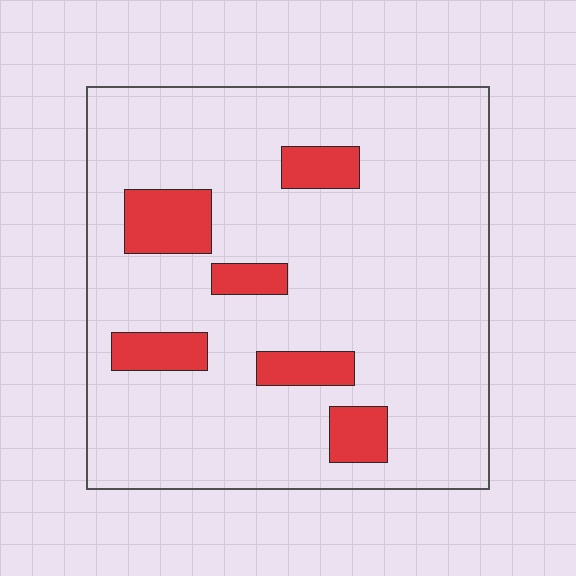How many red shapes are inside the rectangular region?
6.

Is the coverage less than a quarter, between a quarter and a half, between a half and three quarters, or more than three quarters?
Less than a quarter.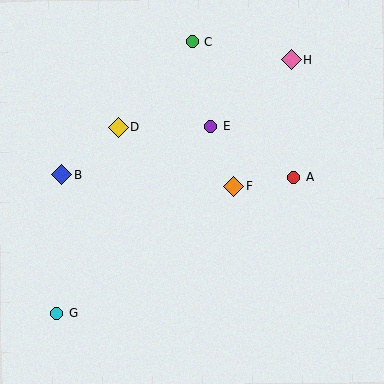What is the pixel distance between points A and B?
The distance between A and B is 232 pixels.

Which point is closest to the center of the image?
Point F at (233, 186) is closest to the center.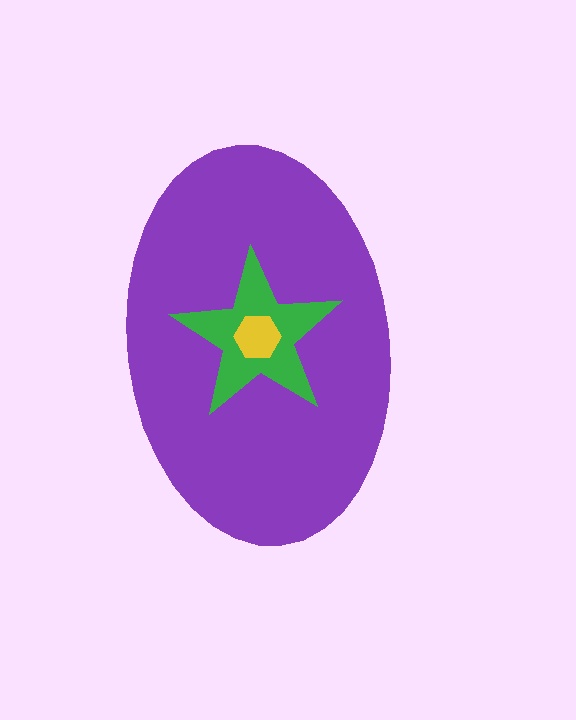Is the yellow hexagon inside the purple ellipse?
Yes.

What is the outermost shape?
The purple ellipse.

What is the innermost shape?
The yellow hexagon.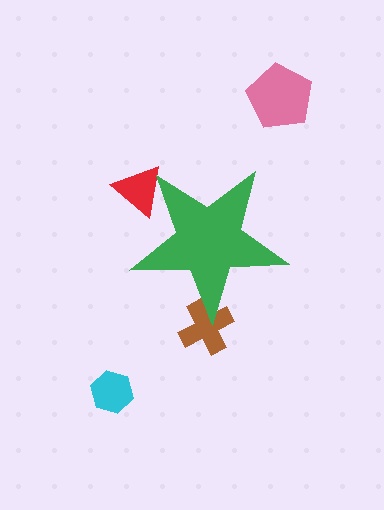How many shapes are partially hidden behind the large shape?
2 shapes are partially hidden.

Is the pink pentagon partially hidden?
No, the pink pentagon is fully visible.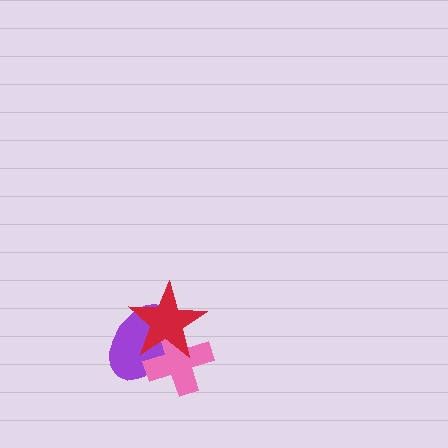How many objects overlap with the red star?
2 objects overlap with the red star.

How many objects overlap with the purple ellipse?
2 objects overlap with the purple ellipse.